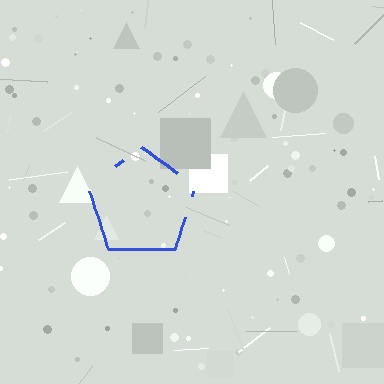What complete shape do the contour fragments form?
The contour fragments form a pentagon.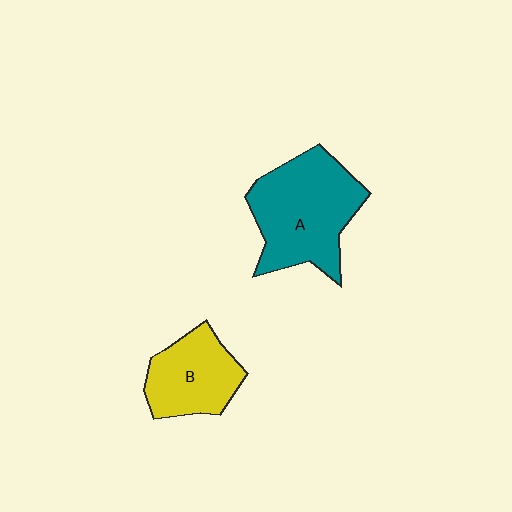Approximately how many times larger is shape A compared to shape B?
Approximately 1.6 times.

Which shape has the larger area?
Shape A (teal).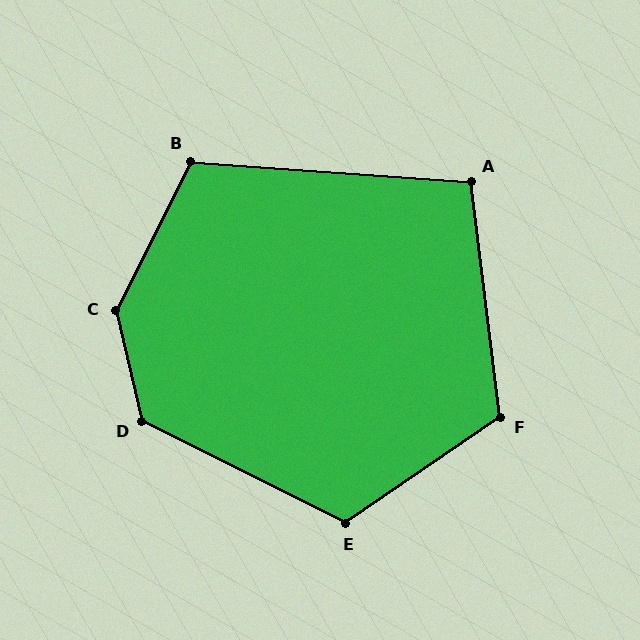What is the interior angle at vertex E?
Approximately 119 degrees (obtuse).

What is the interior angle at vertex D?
Approximately 130 degrees (obtuse).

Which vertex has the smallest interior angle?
A, at approximately 101 degrees.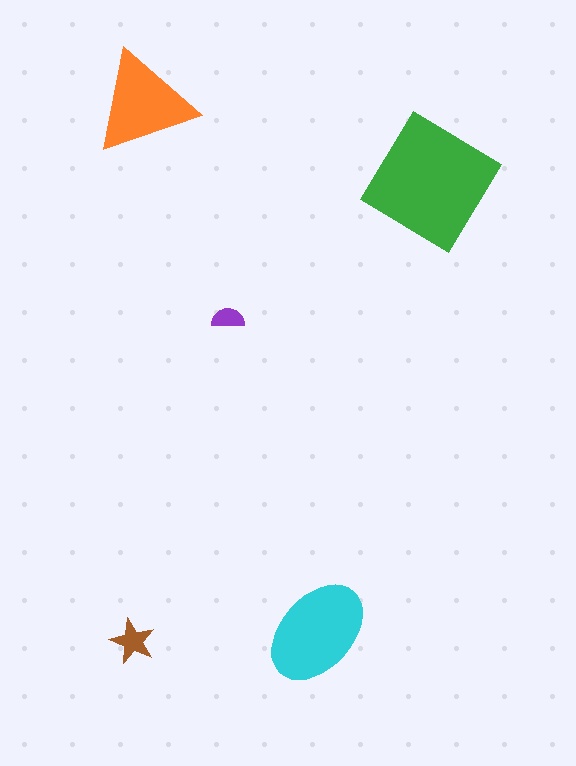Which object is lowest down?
The brown star is bottommost.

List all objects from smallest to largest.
The purple semicircle, the brown star, the orange triangle, the cyan ellipse, the green diamond.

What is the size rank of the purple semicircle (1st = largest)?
5th.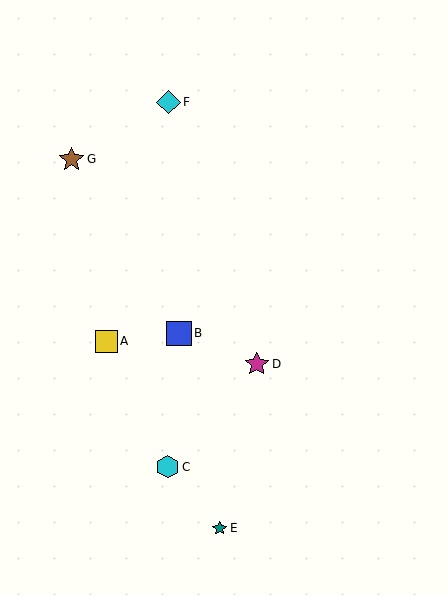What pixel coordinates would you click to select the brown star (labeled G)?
Click at (71, 159) to select the brown star G.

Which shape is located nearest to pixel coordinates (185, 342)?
The blue square (labeled B) at (179, 333) is nearest to that location.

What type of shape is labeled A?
Shape A is a yellow square.